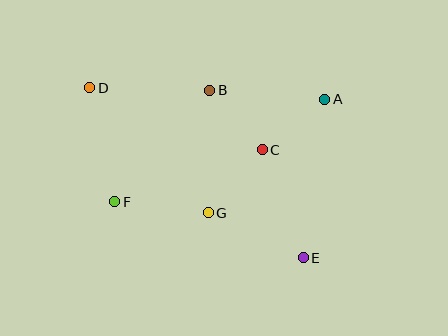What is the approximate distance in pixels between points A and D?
The distance between A and D is approximately 235 pixels.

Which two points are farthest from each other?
Points D and E are farthest from each other.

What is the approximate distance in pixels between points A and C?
The distance between A and C is approximately 80 pixels.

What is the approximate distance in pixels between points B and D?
The distance between B and D is approximately 120 pixels.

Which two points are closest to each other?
Points B and C are closest to each other.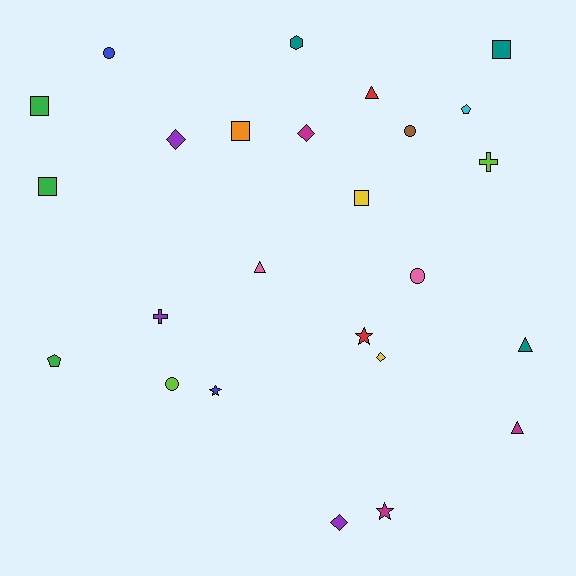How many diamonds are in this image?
There are 4 diamonds.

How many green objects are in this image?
There are 3 green objects.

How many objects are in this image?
There are 25 objects.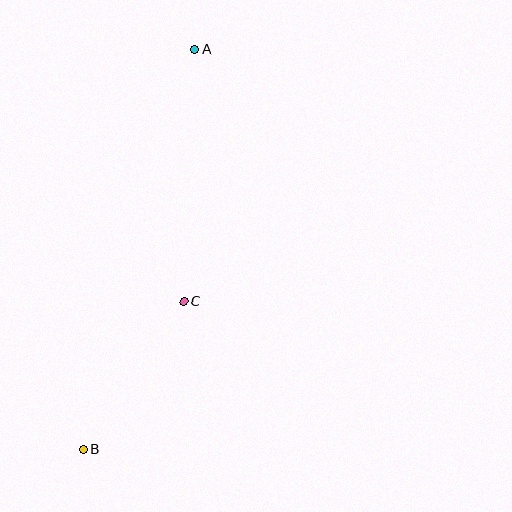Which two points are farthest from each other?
Points A and B are farthest from each other.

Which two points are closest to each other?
Points B and C are closest to each other.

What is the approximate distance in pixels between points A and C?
The distance between A and C is approximately 252 pixels.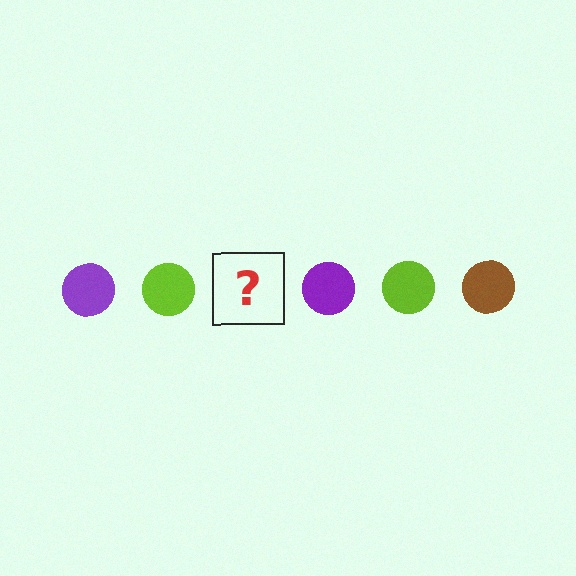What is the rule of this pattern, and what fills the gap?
The rule is that the pattern cycles through purple, lime, brown circles. The gap should be filled with a brown circle.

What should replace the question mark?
The question mark should be replaced with a brown circle.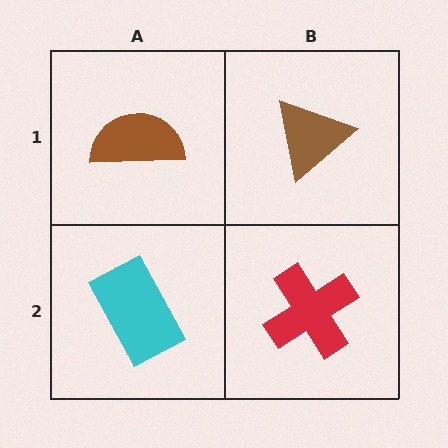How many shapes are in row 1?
2 shapes.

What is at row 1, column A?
A brown semicircle.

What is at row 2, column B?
A red cross.